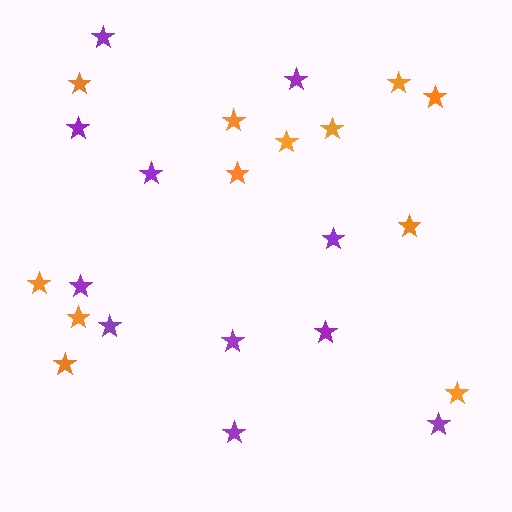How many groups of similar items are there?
There are 2 groups: one group of purple stars (11) and one group of orange stars (12).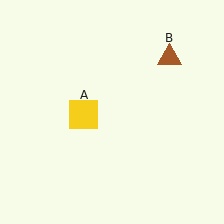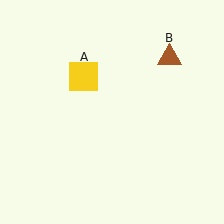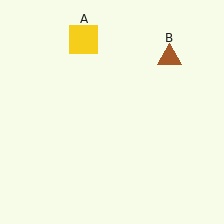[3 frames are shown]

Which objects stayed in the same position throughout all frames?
Brown triangle (object B) remained stationary.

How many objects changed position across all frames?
1 object changed position: yellow square (object A).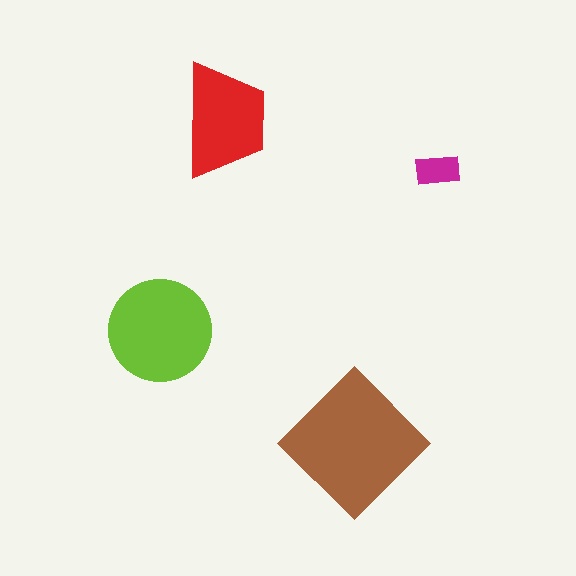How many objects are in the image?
There are 4 objects in the image.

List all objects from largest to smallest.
The brown diamond, the lime circle, the red trapezoid, the magenta rectangle.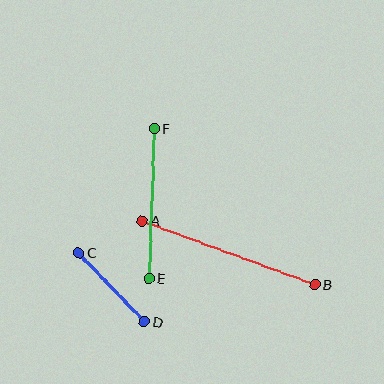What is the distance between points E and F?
The distance is approximately 150 pixels.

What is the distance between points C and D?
The distance is approximately 95 pixels.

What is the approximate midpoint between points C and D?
The midpoint is at approximately (111, 287) pixels.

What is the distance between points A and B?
The distance is approximately 184 pixels.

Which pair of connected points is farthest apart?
Points A and B are farthest apart.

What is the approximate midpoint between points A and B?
The midpoint is at approximately (229, 253) pixels.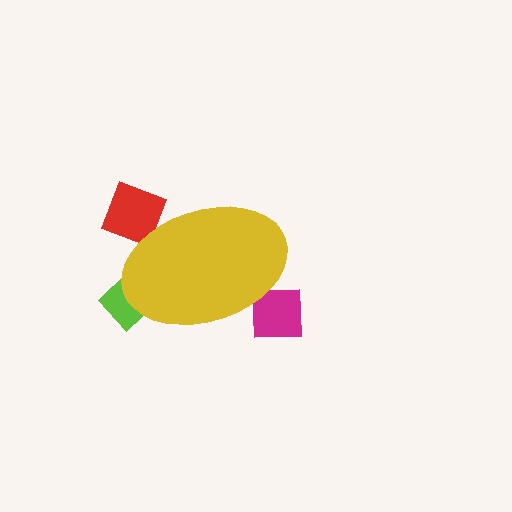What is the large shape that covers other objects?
A yellow ellipse.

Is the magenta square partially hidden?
Yes, the magenta square is partially hidden behind the yellow ellipse.